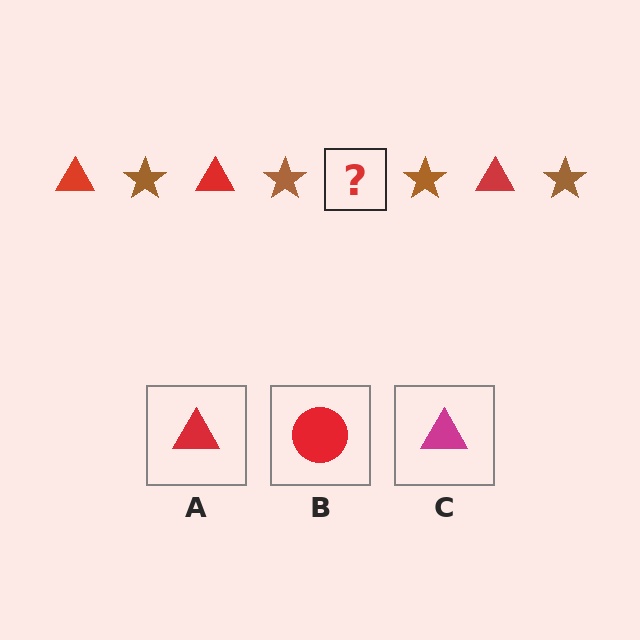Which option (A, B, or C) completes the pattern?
A.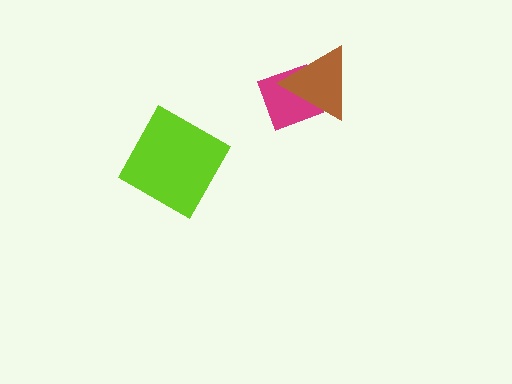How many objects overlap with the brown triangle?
1 object overlaps with the brown triangle.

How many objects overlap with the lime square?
0 objects overlap with the lime square.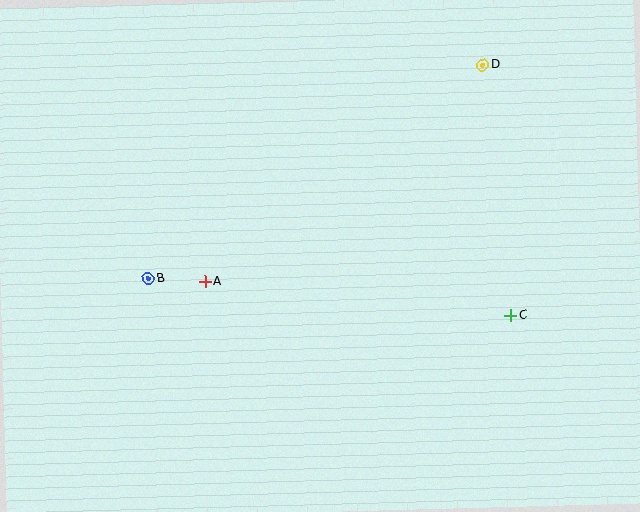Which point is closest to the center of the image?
Point A at (205, 281) is closest to the center.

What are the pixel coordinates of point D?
Point D is at (483, 65).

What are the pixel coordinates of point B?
Point B is at (148, 278).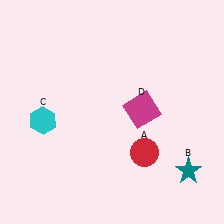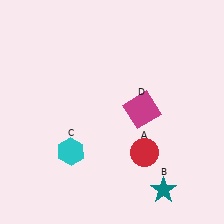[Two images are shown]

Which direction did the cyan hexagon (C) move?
The cyan hexagon (C) moved down.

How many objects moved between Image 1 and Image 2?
2 objects moved between the two images.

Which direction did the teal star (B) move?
The teal star (B) moved left.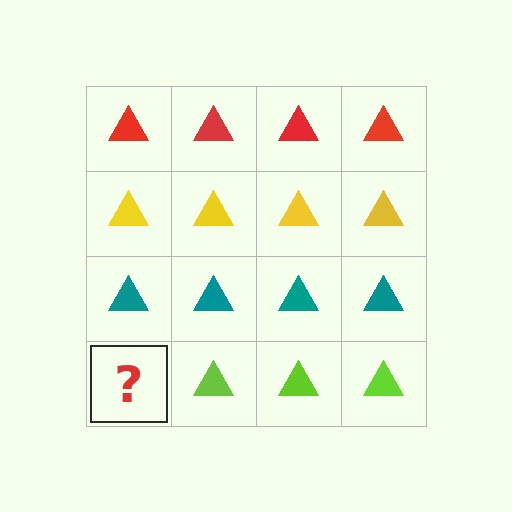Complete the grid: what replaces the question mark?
The question mark should be replaced with a lime triangle.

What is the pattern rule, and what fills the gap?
The rule is that each row has a consistent color. The gap should be filled with a lime triangle.